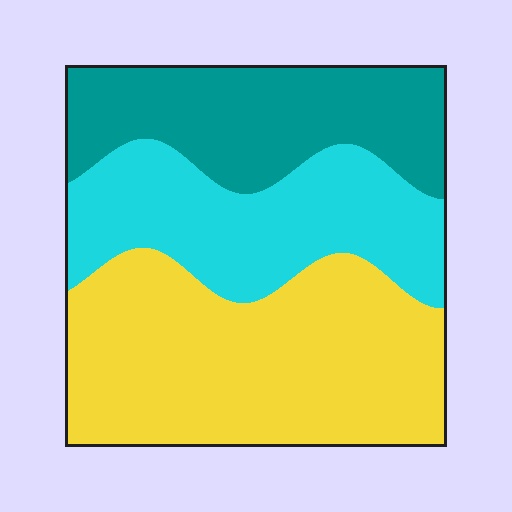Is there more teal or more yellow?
Yellow.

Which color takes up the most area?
Yellow, at roughly 45%.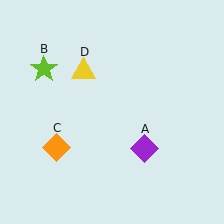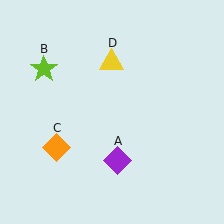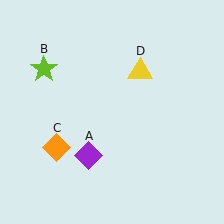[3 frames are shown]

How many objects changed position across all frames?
2 objects changed position: purple diamond (object A), yellow triangle (object D).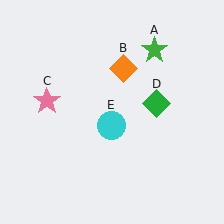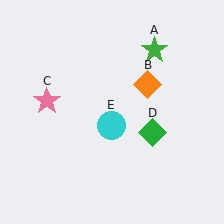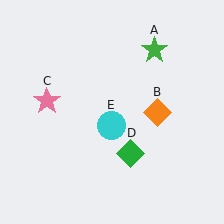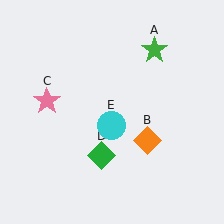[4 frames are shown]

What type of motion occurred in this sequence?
The orange diamond (object B), green diamond (object D) rotated clockwise around the center of the scene.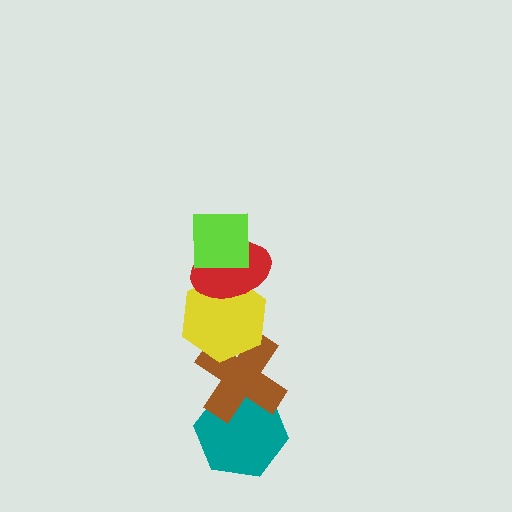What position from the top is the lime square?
The lime square is 1st from the top.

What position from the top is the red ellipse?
The red ellipse is 2nd from the top.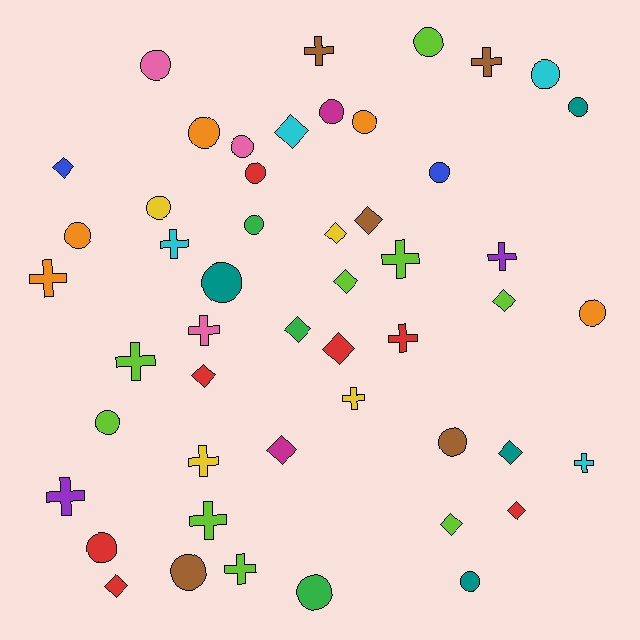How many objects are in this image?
There are 50 objects.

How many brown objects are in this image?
There are 5 brown objects.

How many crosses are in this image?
There are 15 crosses.